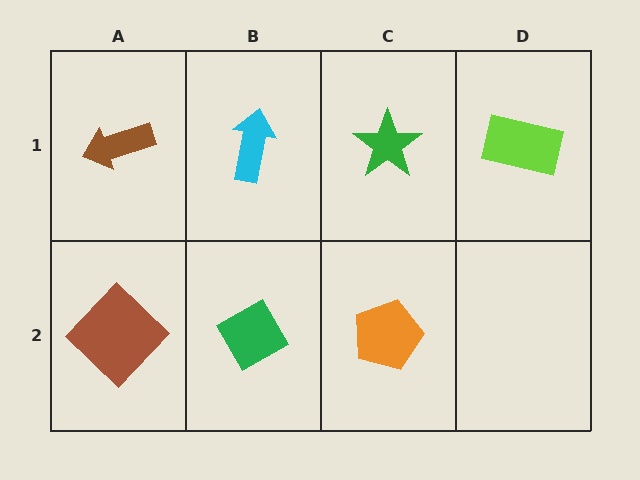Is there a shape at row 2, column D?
No, that cell is empty.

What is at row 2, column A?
A brown diamond.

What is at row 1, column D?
A lime rectangle.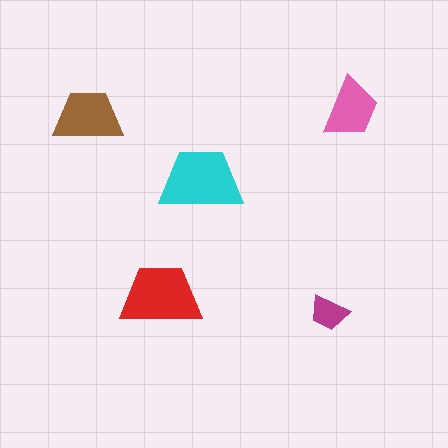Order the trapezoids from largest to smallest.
the cyan one, the red one, the brown one, the pink one, the magenta one.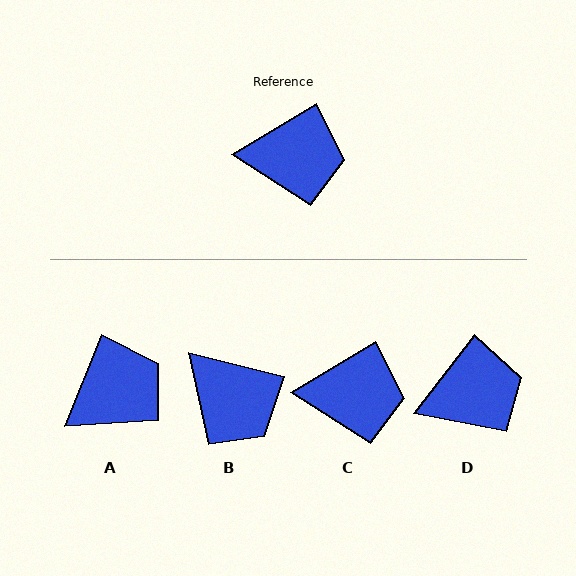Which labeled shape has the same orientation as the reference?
C.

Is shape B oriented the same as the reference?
No, it is off by about 45 degrees.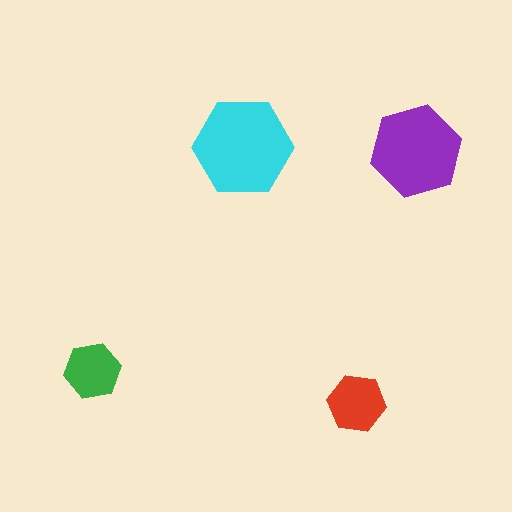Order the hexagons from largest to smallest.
the cyan one, the purple one, the red one, the green one.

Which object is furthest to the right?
The purple hexagon is rightmost.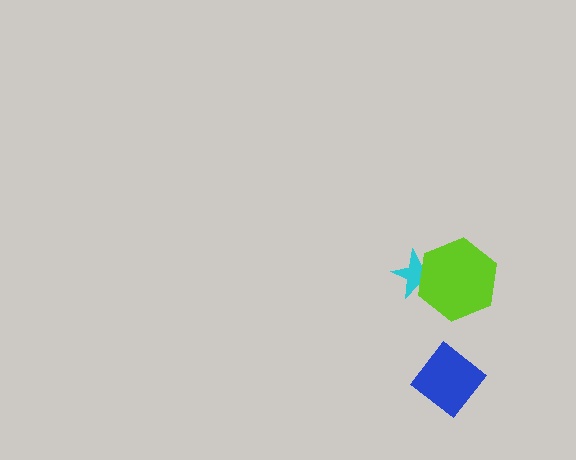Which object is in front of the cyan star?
The lime hexagon is in front of the cyan star.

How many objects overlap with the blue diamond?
0 objects overlap with the blue diamond.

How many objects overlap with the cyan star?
1 object overlaps with the cyan star.